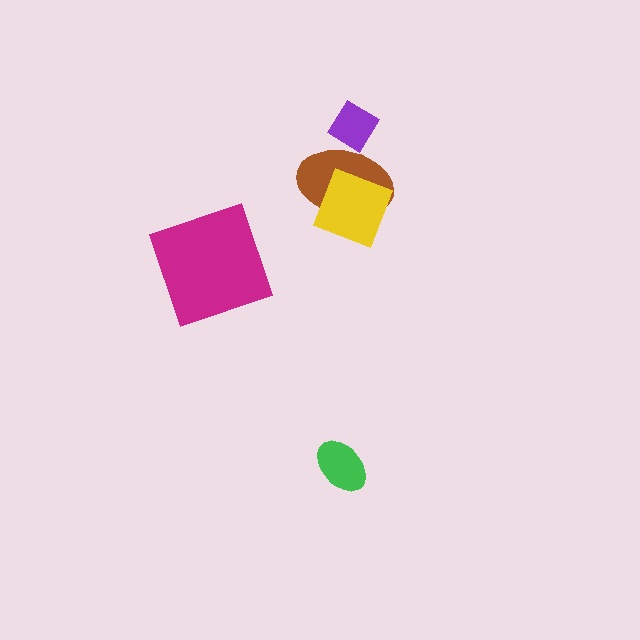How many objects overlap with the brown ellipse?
2 objects overlap with the brown ellipse.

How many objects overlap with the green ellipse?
0 objects overlap with the green ellipse.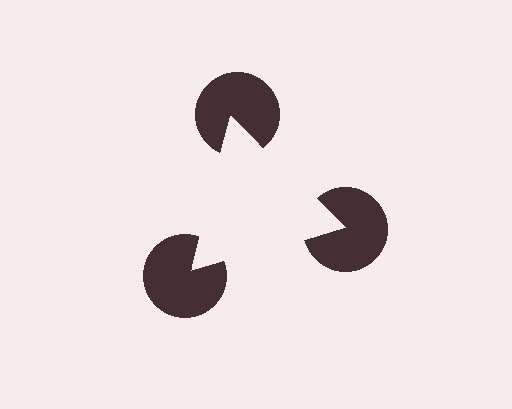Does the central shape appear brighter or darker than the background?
It typically appears slightly brighter than the background, even though no actual brightness change is drawn.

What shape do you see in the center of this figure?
An illusory triangle — its edges are inferred from the aligned wedge cuts in the pac-man discs, not physically drawn.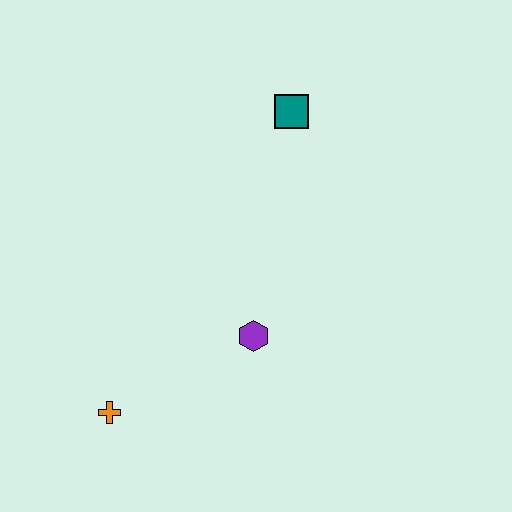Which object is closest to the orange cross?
The purple hexagon is closest to the orange cross.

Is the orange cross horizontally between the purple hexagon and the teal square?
No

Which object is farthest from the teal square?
The orange cross is farthest from the teal square.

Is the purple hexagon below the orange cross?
No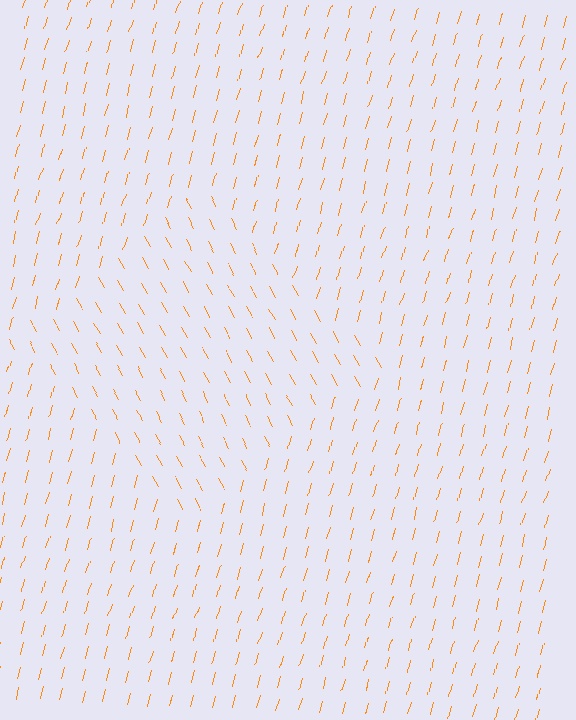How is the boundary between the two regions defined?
The boundary is defined purely by a change in line orientation (approximately 45 degrees difference). All lines are the same color and thickness.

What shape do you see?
I see a diamond.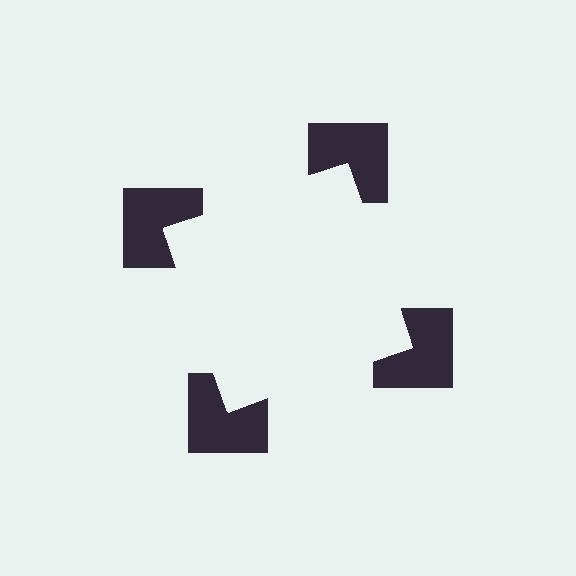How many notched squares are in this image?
There are 4 — one at each vertex of the illusory square.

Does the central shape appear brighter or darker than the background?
It typically appears slightly brighter than the background, even though no actual brightness change is drawn.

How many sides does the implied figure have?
4 sides.